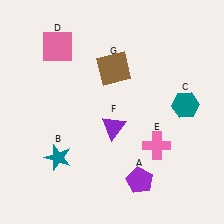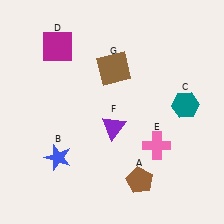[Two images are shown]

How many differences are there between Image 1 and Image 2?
There are 3 differences between the two images.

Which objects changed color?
A changed from purple to brown. B changed from teal to blue. D changed from pink to magenta.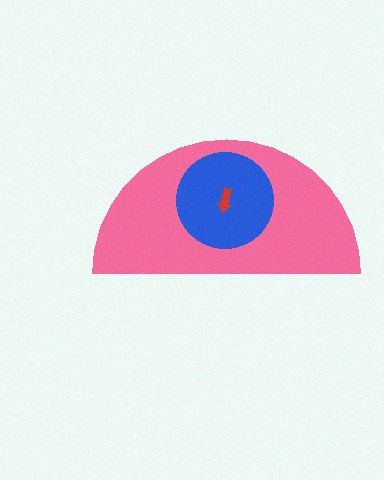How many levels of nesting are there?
3.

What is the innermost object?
The red arrow.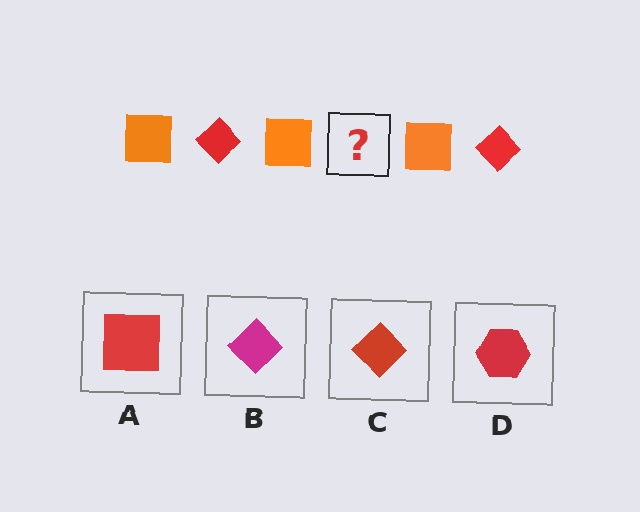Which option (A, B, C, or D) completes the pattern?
C.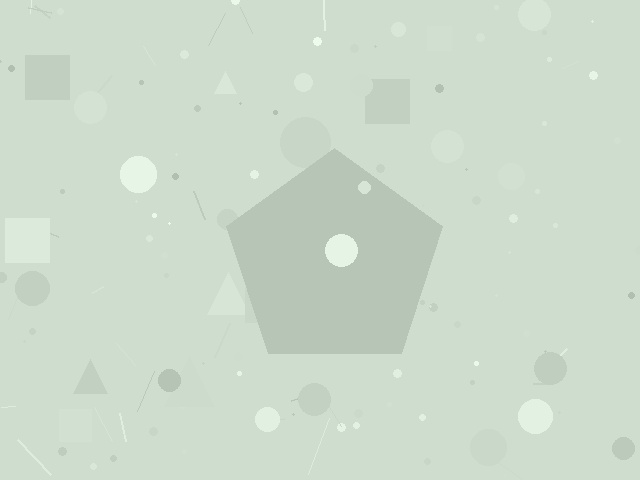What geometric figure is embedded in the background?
A pentagon is embedded in the background.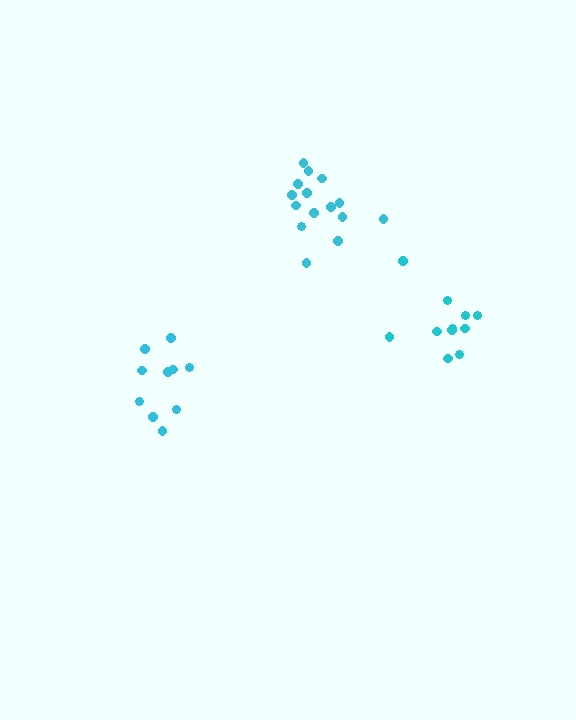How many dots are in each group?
Group 1: 15 dots, Group 2: 10 dots, Group 3: 11 dots (36 total).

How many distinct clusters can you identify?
There are 3 distinct clusters.